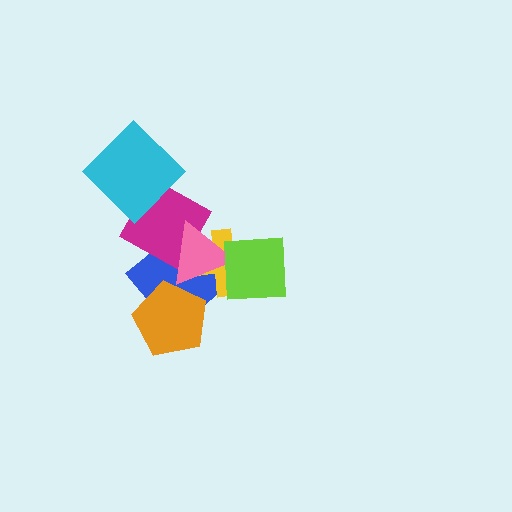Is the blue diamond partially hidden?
Yes, it is partially covered by another shape.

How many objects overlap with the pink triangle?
4 objects overlap with the pink triangle.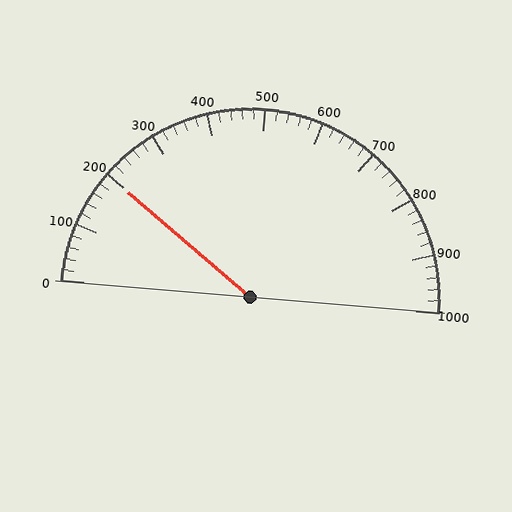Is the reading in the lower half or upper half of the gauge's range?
The reading is in the lower half of the range (0 to 1000).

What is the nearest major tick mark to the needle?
The nearest major tick mark is 200.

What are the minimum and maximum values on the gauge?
The gauge ranges from 0 to 1000.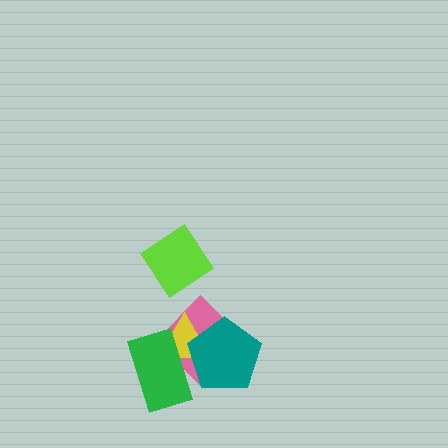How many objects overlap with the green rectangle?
3 objects overlap with the green rectangle.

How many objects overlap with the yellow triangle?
3 objects overlap with the yellow triangle.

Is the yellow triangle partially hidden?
Yes, it is partially covered by another shape.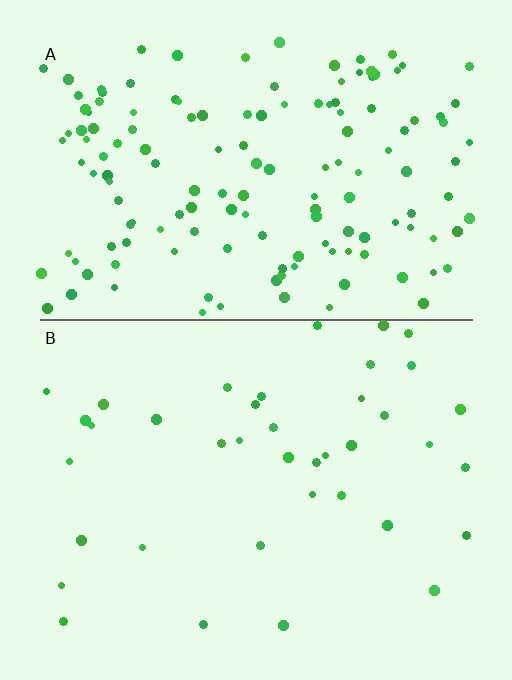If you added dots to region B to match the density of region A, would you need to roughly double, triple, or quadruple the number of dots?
Approximately quadruple.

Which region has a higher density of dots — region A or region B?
A (the top).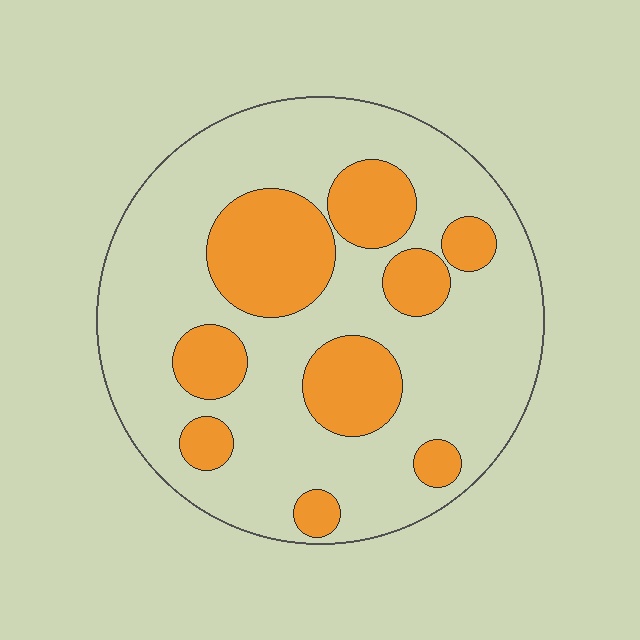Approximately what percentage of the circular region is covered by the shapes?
Approximately 30%.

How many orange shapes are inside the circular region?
9.